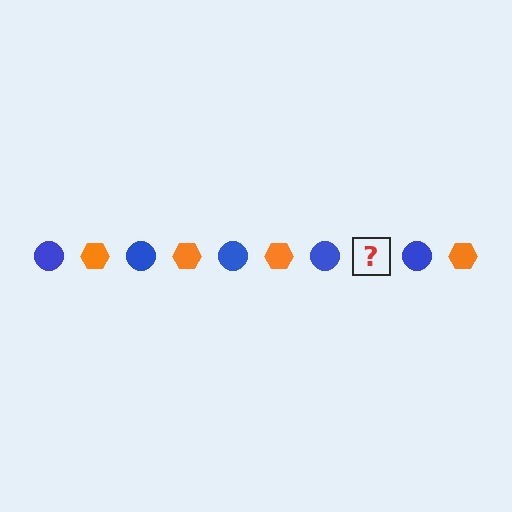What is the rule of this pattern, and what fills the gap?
The rule is that the pattern alternates between blue circle and orange hexagon. The gap should be filled with an orange hexagon.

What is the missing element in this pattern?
The missing element is an orange hexagon.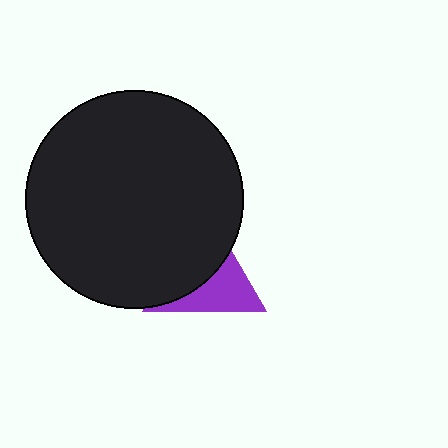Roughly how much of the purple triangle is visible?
A small part of it is visible (roughly 44%).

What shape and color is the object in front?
The object in front is a black circle.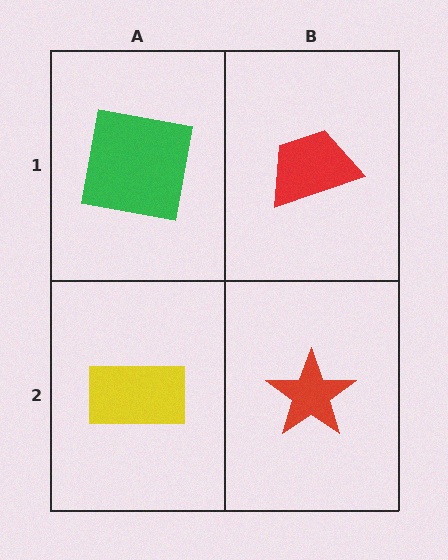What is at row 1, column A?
A green square.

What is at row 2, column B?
A red star.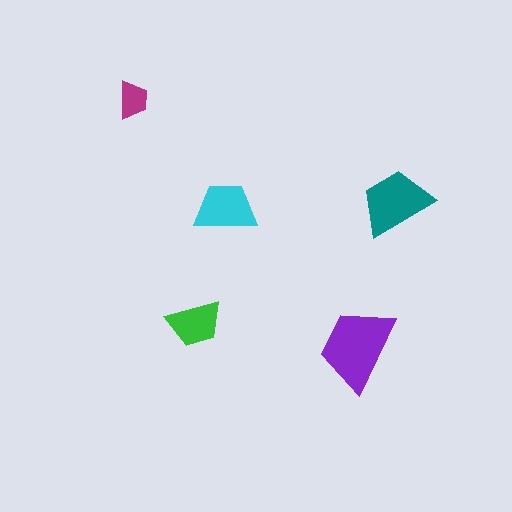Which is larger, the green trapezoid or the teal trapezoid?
The teal one.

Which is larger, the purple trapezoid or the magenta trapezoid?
The purple one.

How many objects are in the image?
There are 5 objects in the image.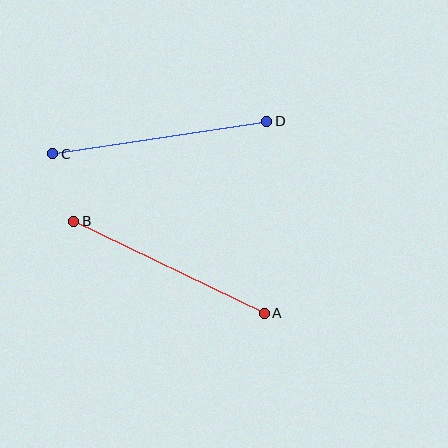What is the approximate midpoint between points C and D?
The midpoint is at approximately (160, 137) pixels.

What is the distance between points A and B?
The distance is approximately 212 pixels.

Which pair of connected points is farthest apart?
Points C and D are farthest apart.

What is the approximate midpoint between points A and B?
The midpoint is at approximately (169, 267) pixels.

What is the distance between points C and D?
The distance is approximately 216 pixels.